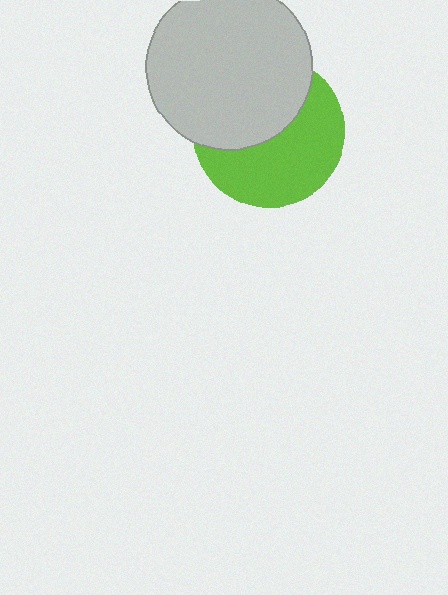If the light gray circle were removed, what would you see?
You would see the complete lime circle.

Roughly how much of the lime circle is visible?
About half of it is visible (roughly 54%).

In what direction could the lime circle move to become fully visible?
The lime circle could move down. That would shift it out from behind the light gray circle entirely.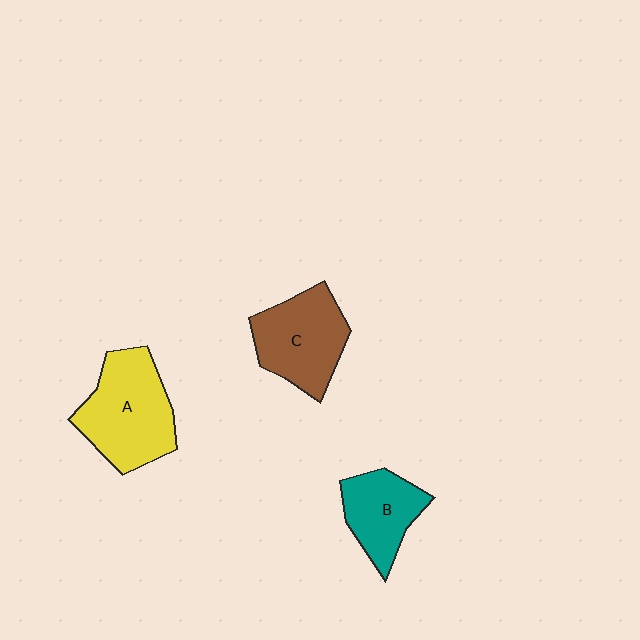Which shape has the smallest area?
Shape B (teal).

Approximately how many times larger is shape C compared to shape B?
Approximately 1.3 times.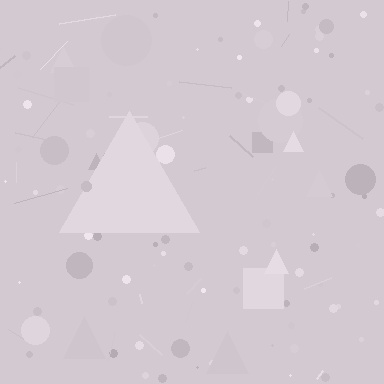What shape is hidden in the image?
A triangle is hidden in the image.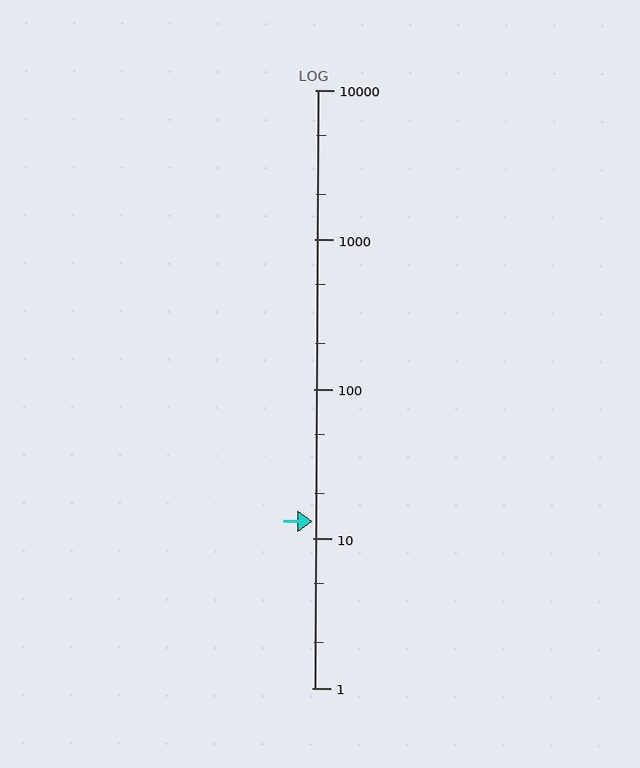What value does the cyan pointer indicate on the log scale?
The pointer indicates approximately 13.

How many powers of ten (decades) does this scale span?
The scale spans 4 decades, from 1 to 10000.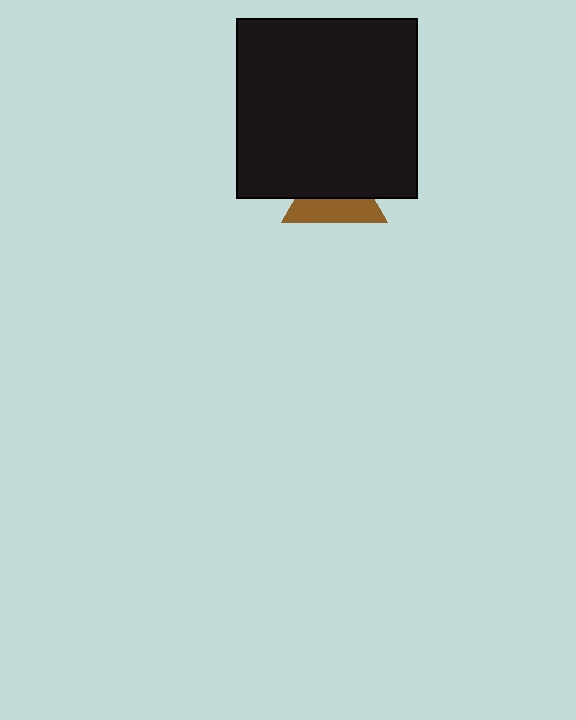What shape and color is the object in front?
The object in front is a black square.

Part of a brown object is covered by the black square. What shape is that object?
It is a triangle.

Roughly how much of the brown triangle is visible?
A small part of it is visible (roughly 45%).